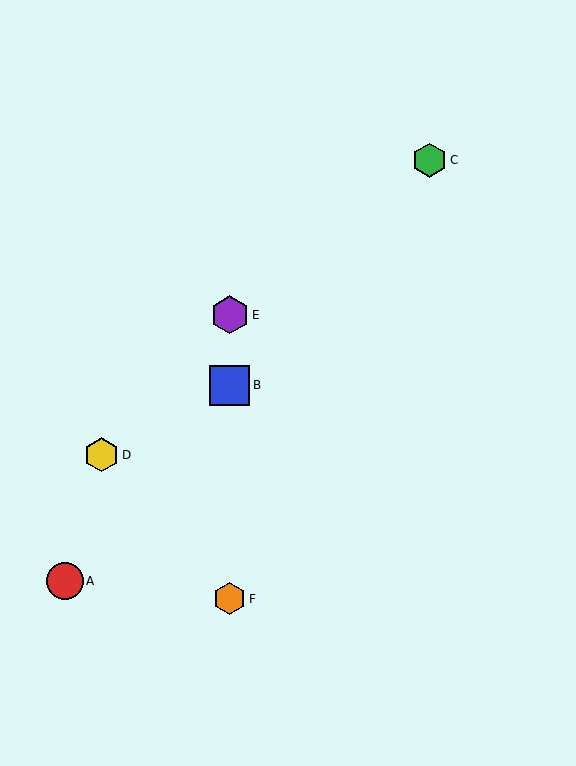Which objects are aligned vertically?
Objects B, E, F are aligned vertically.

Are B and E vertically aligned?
Yes, both are at x≈230.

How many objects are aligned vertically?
3 objects (B, E, F) are aligned vertically.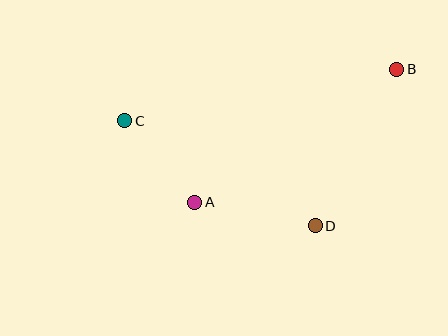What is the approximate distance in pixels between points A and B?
The distance between A and B is approximately 242 pixels.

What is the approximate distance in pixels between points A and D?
The distance between A and D is approximately 123 pixels.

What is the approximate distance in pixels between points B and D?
The distance between B and D is approximately 177 pixels.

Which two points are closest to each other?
Points A and C are closest to each other.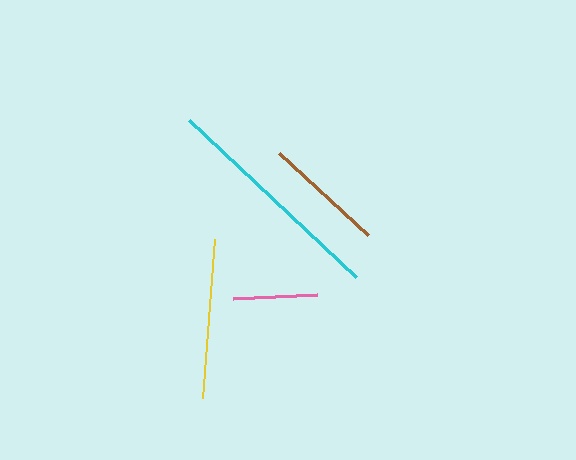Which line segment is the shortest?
The pink line is the shortest at approximately 84 pixels.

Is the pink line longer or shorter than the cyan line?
The cyan line is longer than the pink line.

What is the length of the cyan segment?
The cyan segment is approximately 229 pixels long.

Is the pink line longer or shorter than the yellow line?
The yellow line is longer than the pink line.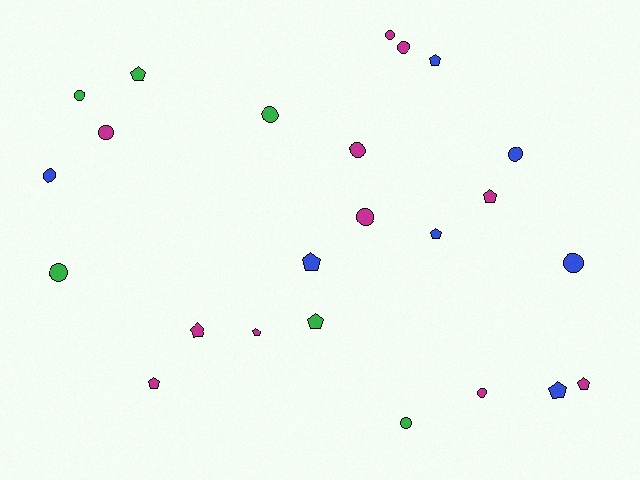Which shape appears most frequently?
Circle, with 13 objects.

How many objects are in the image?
There are 24 objects.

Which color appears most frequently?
Magenta, with 11 objects.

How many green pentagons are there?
There are 2 green pentagons.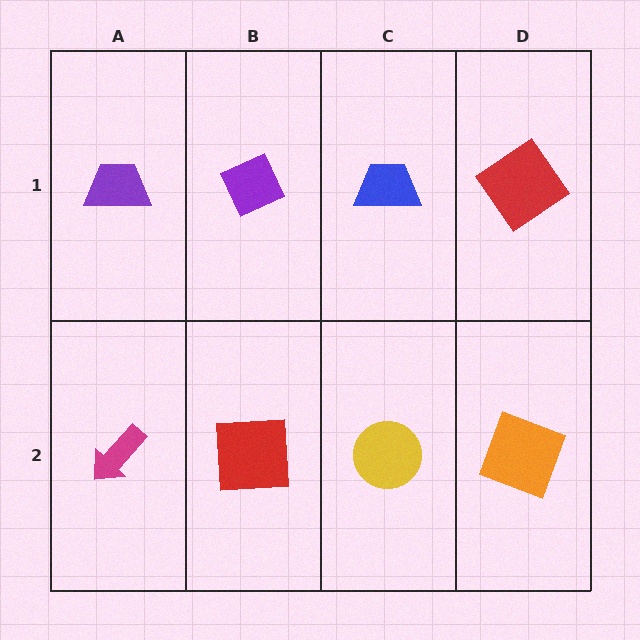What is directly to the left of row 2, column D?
A yellow circle.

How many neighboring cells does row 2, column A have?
2.